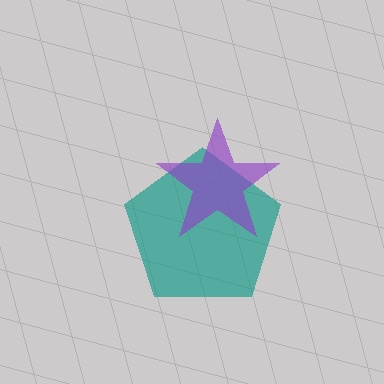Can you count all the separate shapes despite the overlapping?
Yes, there are 2 separate shapes.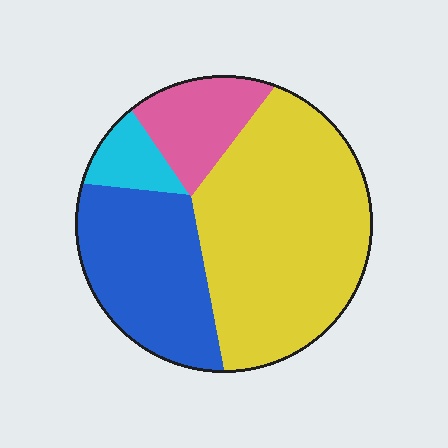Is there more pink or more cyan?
Pink.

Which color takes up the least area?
Cyan, at roughly 5%.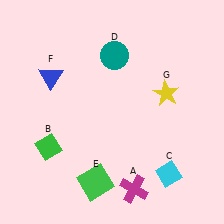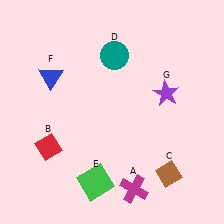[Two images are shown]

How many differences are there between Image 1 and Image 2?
There are 3 differences between the two images.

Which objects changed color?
B changed from green to red. C changed from cyan to brown. G changed from yellow to purple.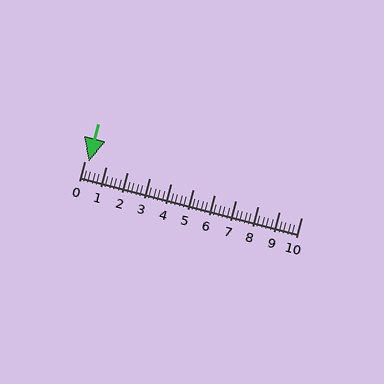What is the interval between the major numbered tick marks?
The major tick marks are spaced 1 units apart.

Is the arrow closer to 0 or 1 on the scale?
The arrow is closer to 0.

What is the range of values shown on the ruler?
The ruler shows values from 0 to 10.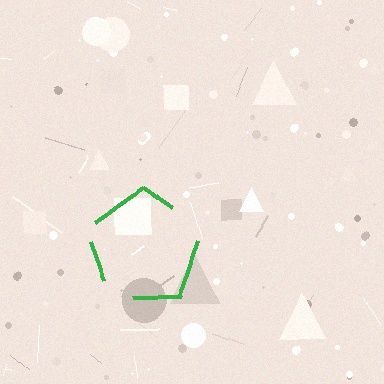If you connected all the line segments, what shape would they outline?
They would outline a pentagon.